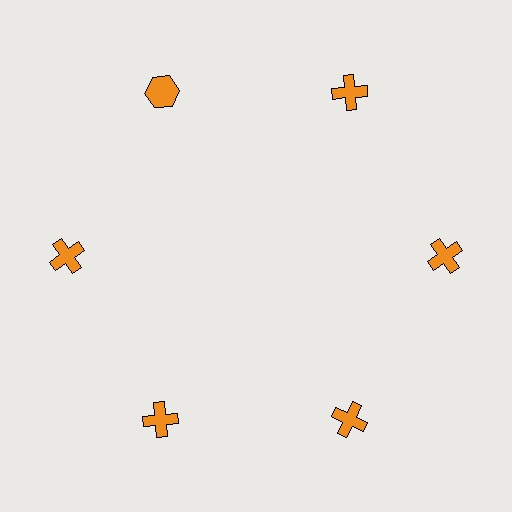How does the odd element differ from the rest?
It has a different shape: hexagon instead of cross.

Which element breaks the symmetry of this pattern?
The orange hexagon at roughly the 11 o'clock position breaks the symmetry. All other shapes are orange crosses.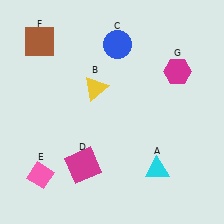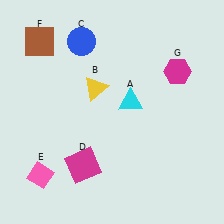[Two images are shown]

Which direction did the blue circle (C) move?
The blue circle (C) moved left.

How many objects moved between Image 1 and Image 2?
2 objects moved between the two images.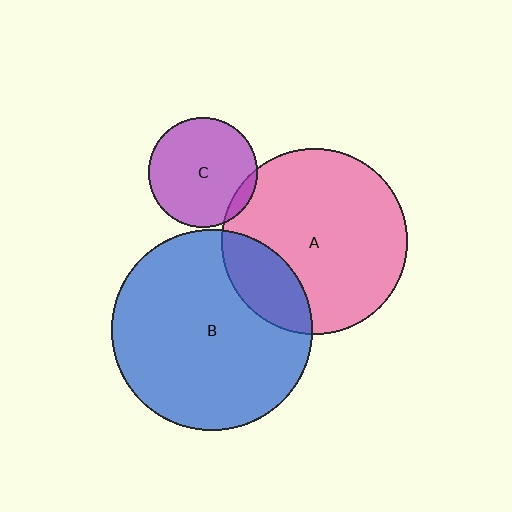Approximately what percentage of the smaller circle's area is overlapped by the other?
Approximately 20%.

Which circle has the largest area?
Circle B (blue).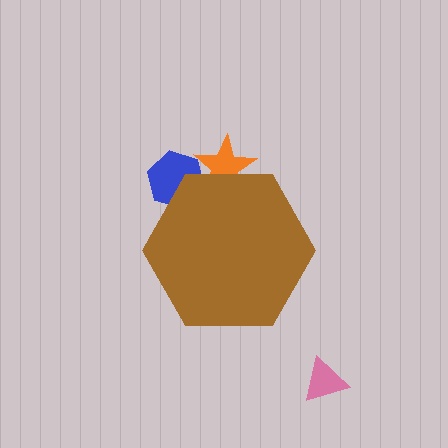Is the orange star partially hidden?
Yes, the orange star is partially hidden behind the brown hexagon.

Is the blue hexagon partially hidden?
Yes, the blue hexagon is partially hidden behind the brown hexagon.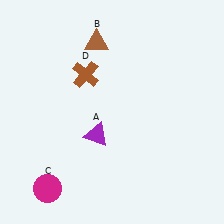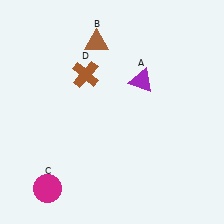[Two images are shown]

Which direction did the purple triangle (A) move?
The purple triangle (A) moved up.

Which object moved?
The purple triangle (A) moved up.